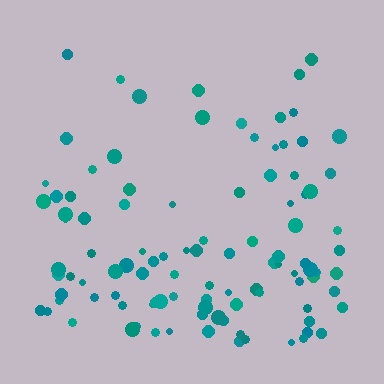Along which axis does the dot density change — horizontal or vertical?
Vertical.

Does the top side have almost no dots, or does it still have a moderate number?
Still a moderate number, just noticeably fewer than the bottom.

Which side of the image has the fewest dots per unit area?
The top.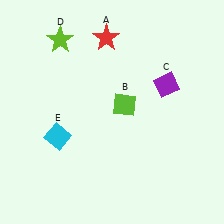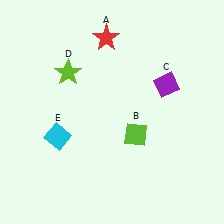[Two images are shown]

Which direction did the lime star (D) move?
The lime star (D) moved down.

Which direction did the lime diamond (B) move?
The lime diamond (B) moved down.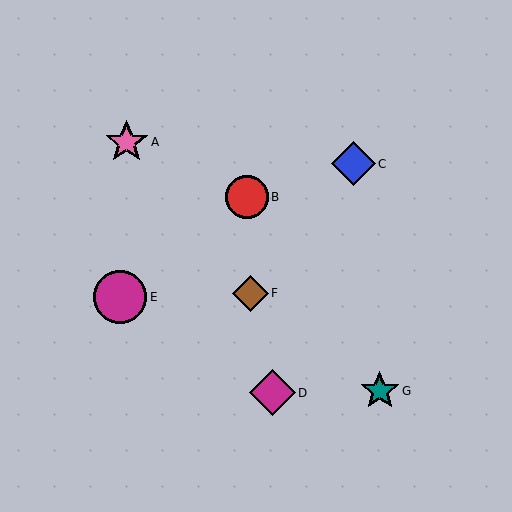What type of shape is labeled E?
Shape E is a magenta circle.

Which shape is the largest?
The magenta circle (labeled E) is the largest.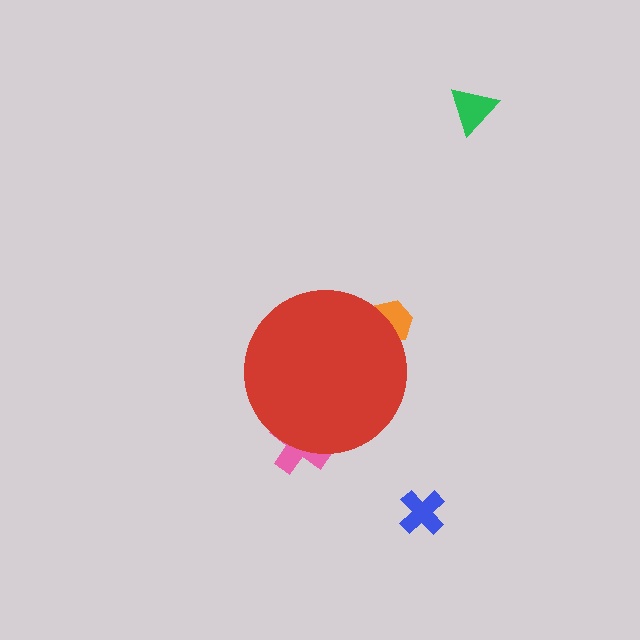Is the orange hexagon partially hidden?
Yes, the orange hexagon is partially hidden behind the red circle.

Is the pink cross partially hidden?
Yes, the pink cross is partially hidden behind the red circle.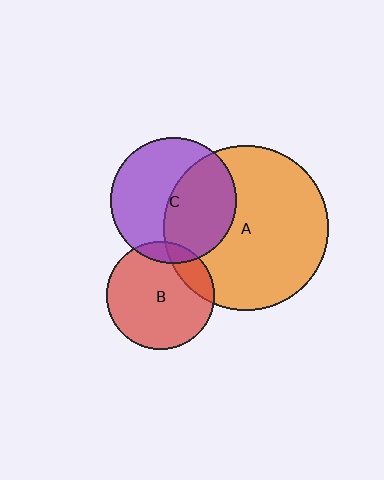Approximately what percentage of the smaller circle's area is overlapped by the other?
Approximately 10%.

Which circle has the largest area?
Circle A (orange).